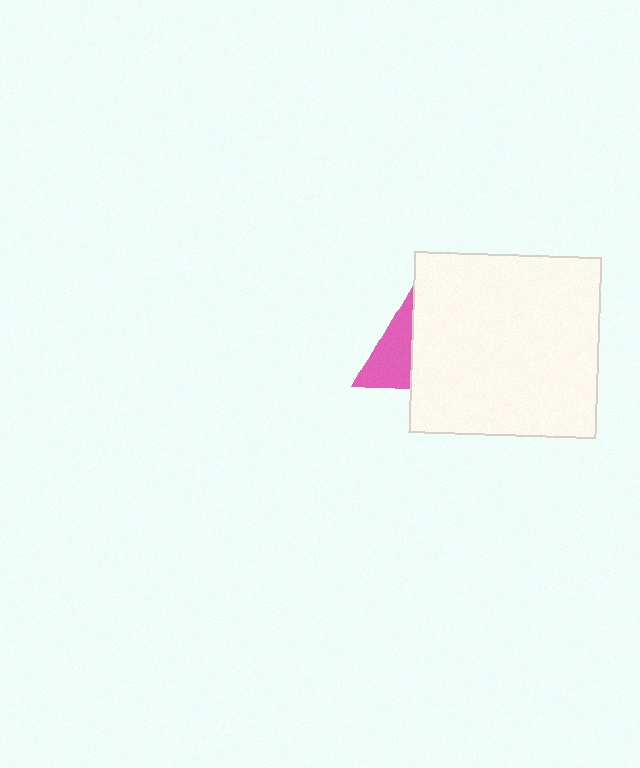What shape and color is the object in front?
The object in front is a white rectangle.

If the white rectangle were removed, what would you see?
You would see the complete pink triangle.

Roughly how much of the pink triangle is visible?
About half of it is visible (roughly 48%).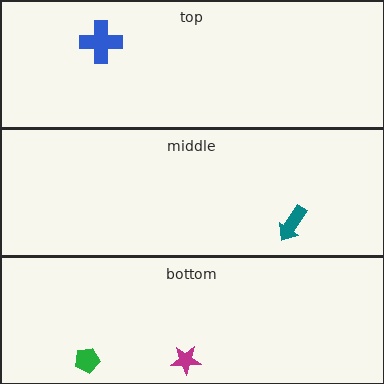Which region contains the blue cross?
The top region.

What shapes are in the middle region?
The teal arrow.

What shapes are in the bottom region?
The green pentagon, the magenta star.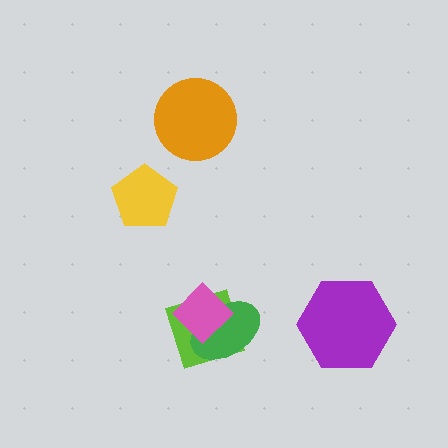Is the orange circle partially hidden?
No, no other shape covers it.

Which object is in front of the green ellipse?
The pink diamond is in front of the green ellipse.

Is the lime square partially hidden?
Yes, it is partially covered by another shape.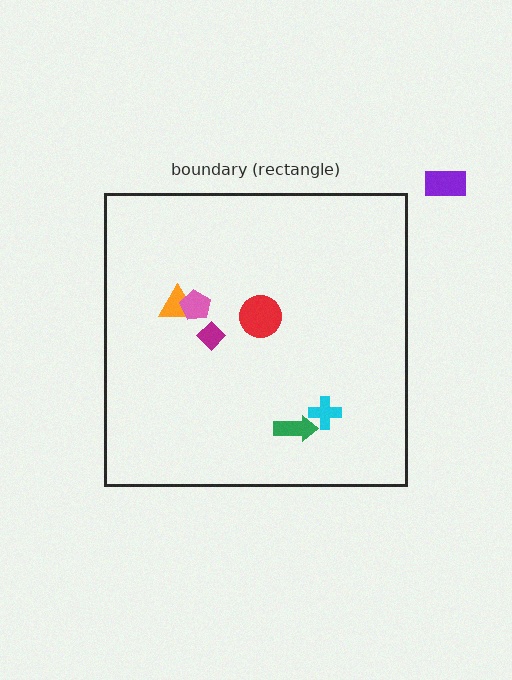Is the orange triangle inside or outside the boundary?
Inside.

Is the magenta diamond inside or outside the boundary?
Inside.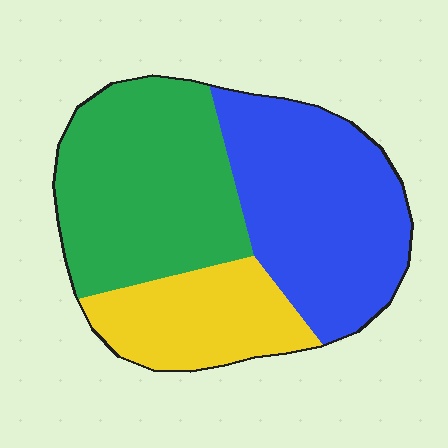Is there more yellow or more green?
Green.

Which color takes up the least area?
Yellow, at roughly 20%.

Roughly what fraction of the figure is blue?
Blue takes up about two fifths (2/5) of the figure.